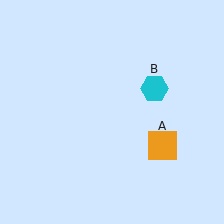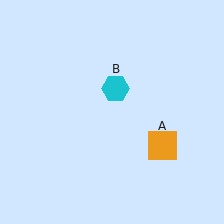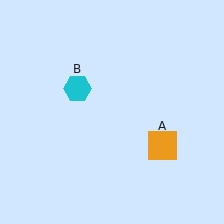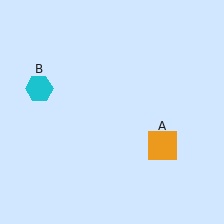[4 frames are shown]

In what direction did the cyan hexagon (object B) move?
The cyan hexagon (object B) moved left.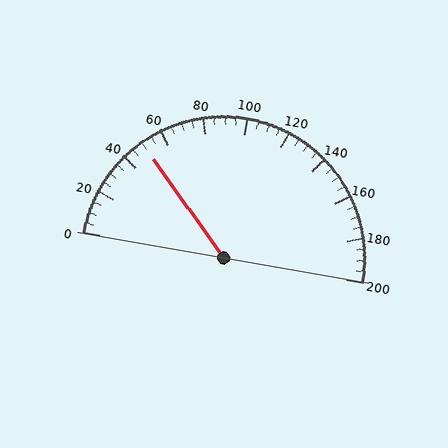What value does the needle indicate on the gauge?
The needle indicates approximately 50.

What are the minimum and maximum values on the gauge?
The gauge ranges from 0 to 200.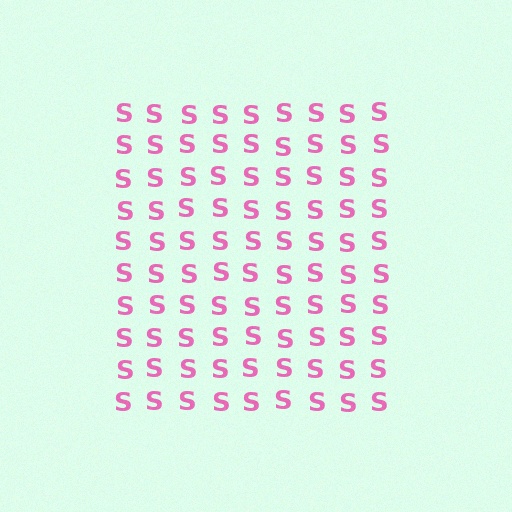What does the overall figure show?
The overall figure shows a square.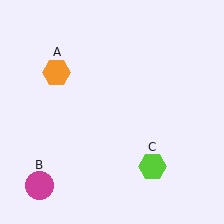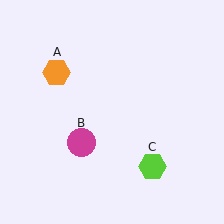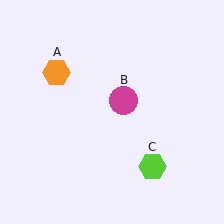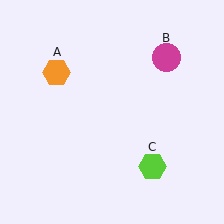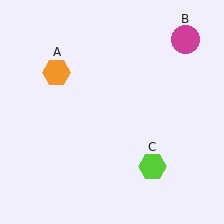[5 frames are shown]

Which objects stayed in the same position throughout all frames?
Orange hexagon (object A) and lime hexagon (object C) remained stationary.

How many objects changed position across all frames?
1 object changed position: magenta circle (object B).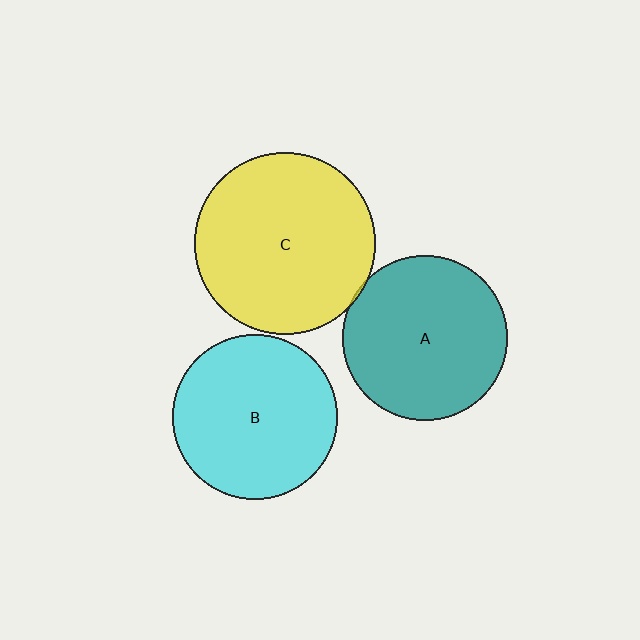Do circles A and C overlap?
Yes.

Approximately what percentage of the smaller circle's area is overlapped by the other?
Approximately 5%.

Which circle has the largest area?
Circle C (yellow).